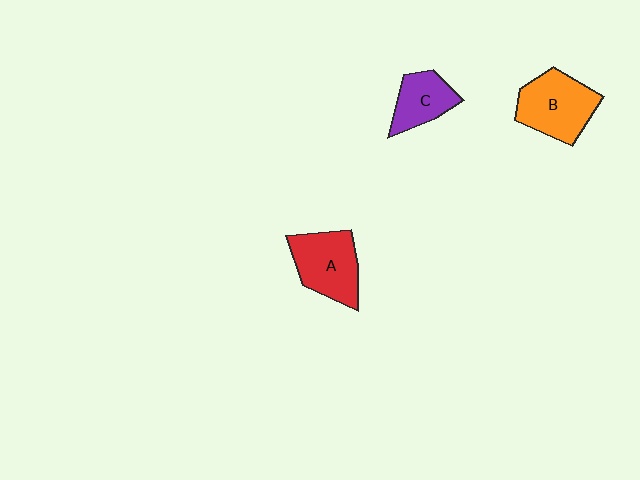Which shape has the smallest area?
Shape C (purple).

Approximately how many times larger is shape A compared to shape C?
Approximately 1.4 times.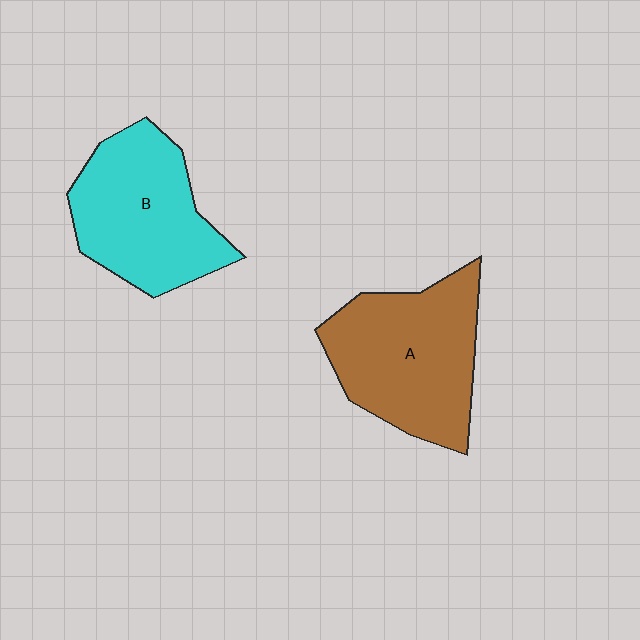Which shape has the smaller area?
Shape B (cyan).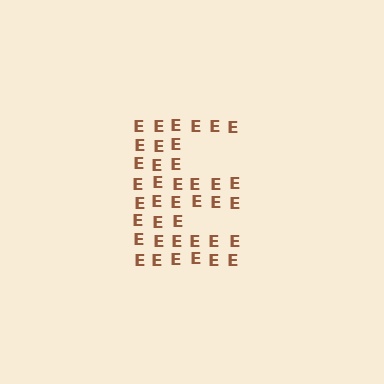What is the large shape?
The large shape is the letter E.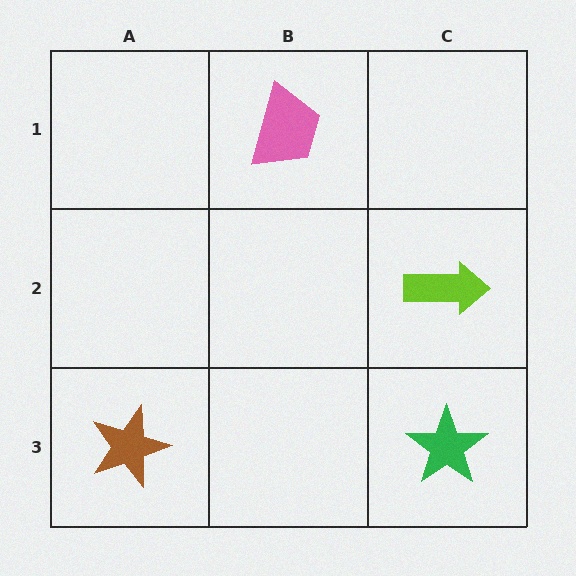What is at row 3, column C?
A green star.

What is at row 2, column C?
A lime arrow.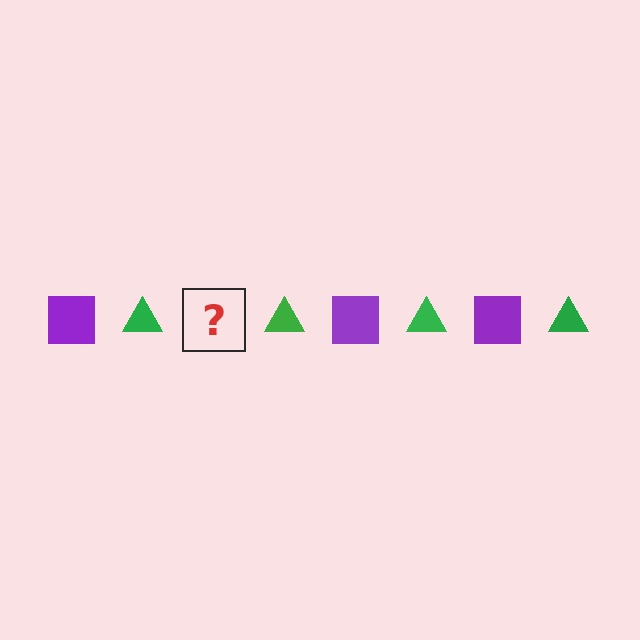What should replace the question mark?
The question mark should be replaced with a purple square.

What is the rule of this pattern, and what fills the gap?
The rule is that the pattern alternates between purple square and green triangle. The gap should be filled with a purple square.